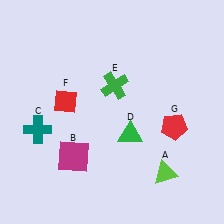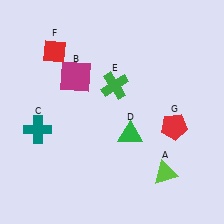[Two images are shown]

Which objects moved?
The objects that moved are: the magenta square (B), the red diamond (F).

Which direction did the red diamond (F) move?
The red diamond (F) moved up.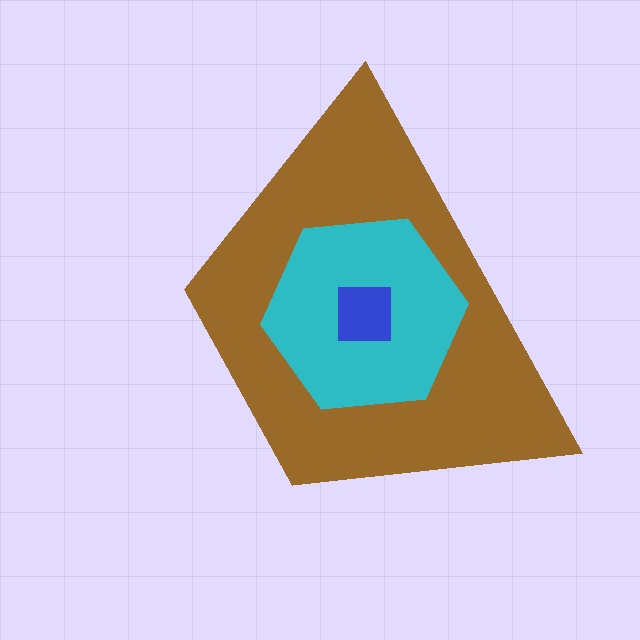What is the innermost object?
The blue square.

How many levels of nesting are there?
3.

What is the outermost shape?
The brown trapezoid.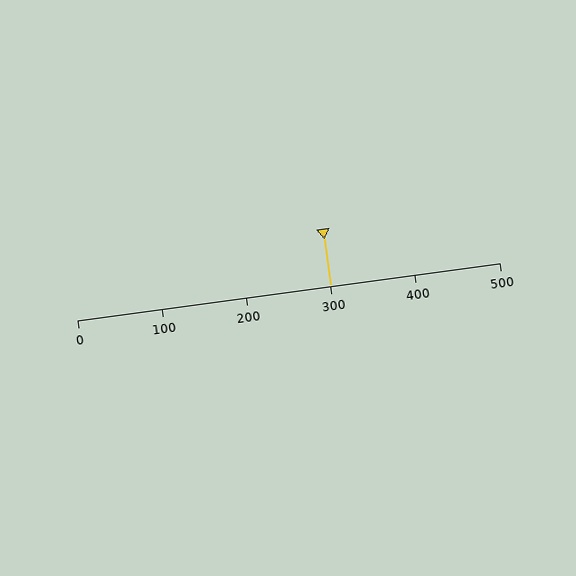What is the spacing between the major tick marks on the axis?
The major ticks are spaced 100 apart.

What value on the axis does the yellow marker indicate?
The marker indicates approximately 300.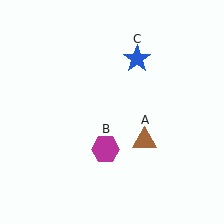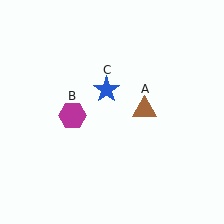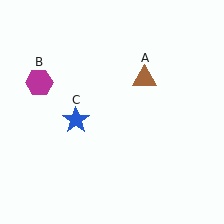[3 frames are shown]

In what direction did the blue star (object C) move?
The blue star (object C) moved down and to the left.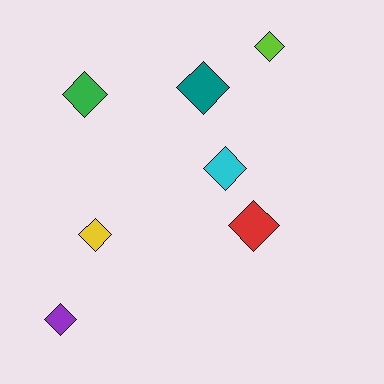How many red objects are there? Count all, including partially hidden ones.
There is 1 red object.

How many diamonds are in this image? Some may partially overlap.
There are 7 diamonds.